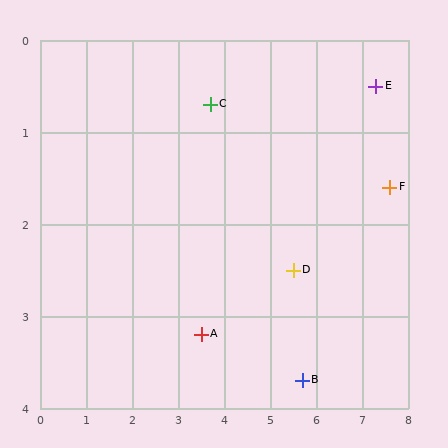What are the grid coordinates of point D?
Point D is at approximately (5.5, 2.5).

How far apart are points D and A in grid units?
Points D and A are about 2.1 grid units apart.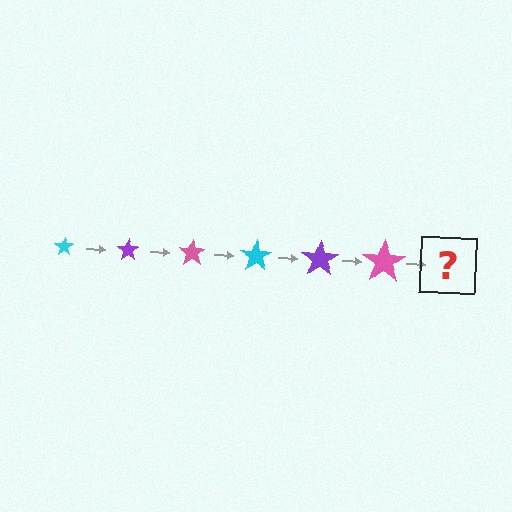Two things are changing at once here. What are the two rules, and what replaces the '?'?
The two rules are that the star grows larger each step and the color cycles through cyan, purple, and pink. The '?' should be a cyan star, larger than the previous one.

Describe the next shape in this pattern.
It should be a cyan star, larger than the previous one.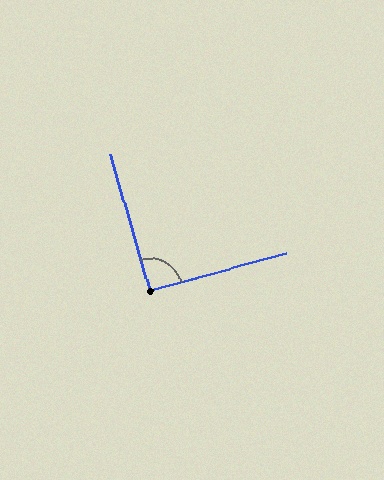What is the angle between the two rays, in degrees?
Approximately 90 degrees.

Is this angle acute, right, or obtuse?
It is approximately a right angle.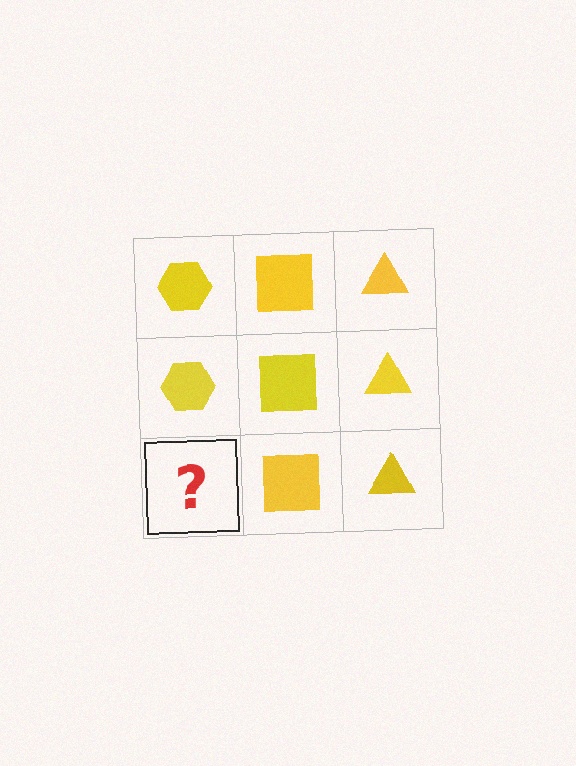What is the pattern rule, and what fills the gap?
The rule is that each column has a consistent shape. The gap should be filled with a yellow hexagon.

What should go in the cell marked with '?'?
The missing cell should contain a yellow hexagon.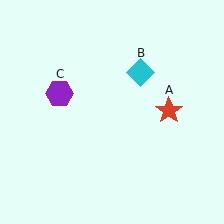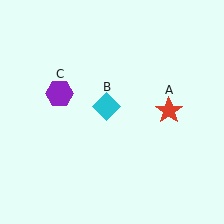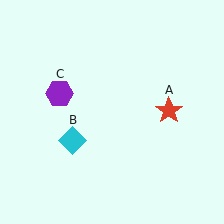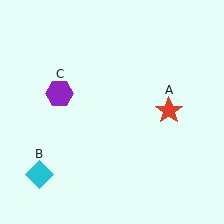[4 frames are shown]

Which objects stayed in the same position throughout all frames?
Red star (object A) and purple hexagon (object C) remained stationary.